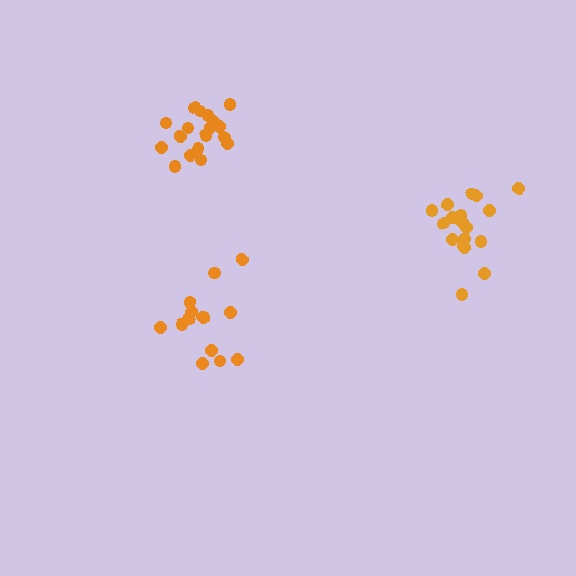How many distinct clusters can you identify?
There are 3 distinct clusters.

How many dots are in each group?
Group 1: 18 dots, Group 2: 14 dots, Group 3: 19 dots (51 total).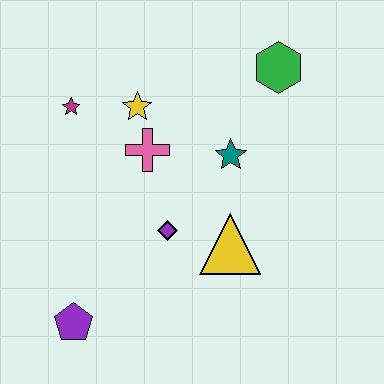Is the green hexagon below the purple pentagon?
No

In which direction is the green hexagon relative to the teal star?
The green hexagon is above the teal star.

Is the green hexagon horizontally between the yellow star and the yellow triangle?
No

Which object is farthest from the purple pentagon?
The green hexagon is farthest from the purple pentagon.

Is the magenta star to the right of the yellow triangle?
No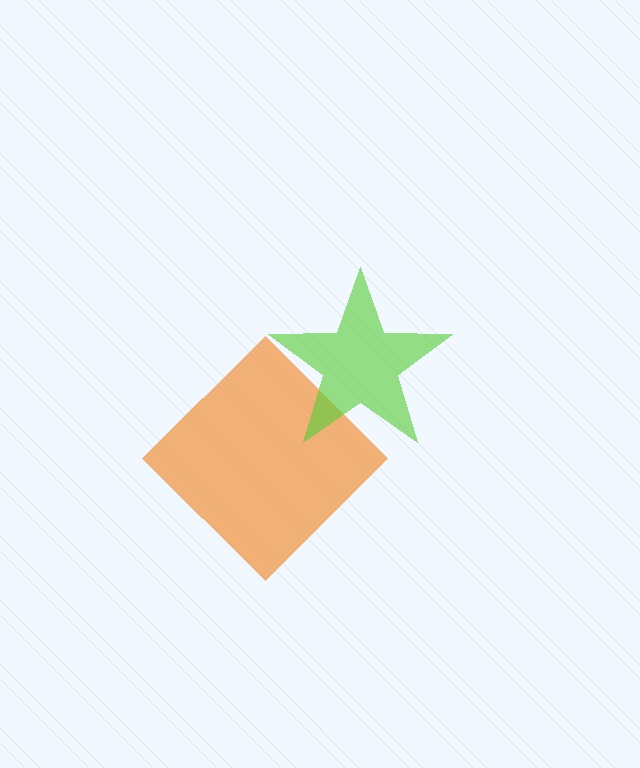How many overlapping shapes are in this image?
There are 2 overlapping shapes in the image.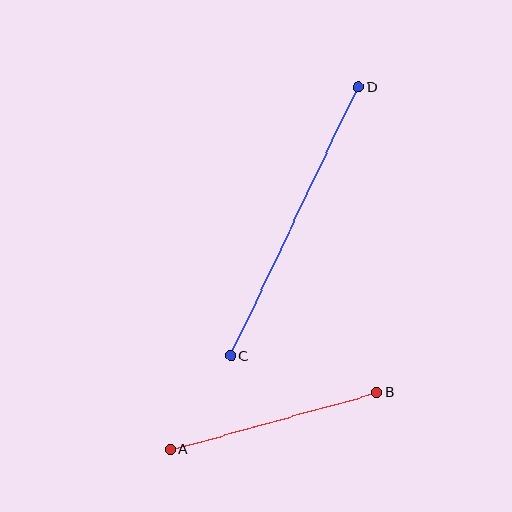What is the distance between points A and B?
The distance is approximately 214 pixels.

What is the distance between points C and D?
The distance is approximately 298 pixels.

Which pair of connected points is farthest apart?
Points C and D are farthest apart.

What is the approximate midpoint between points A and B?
The midpoint is at approximately (273, 421) pixels.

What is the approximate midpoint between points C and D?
The midpoint is at approximately (295, 222) pixels.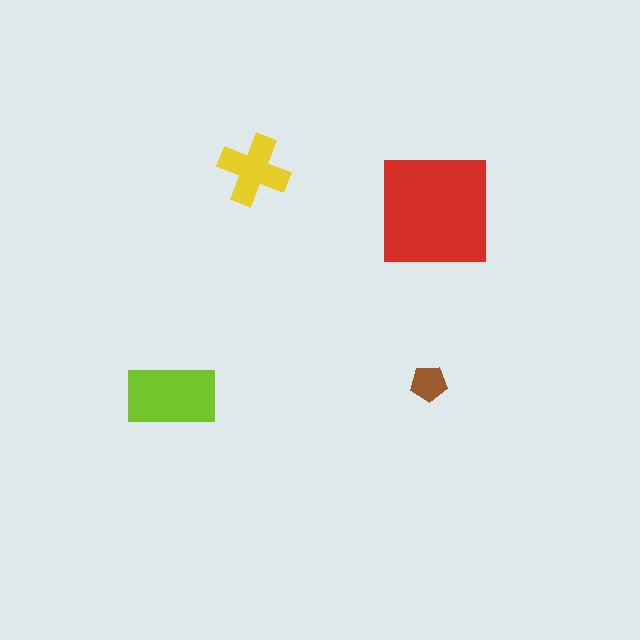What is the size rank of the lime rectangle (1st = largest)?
2nd.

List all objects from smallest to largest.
The brown pentagon, the yellow cross, the lime rectangle, the red square.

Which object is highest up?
The yellow cross is topmost.